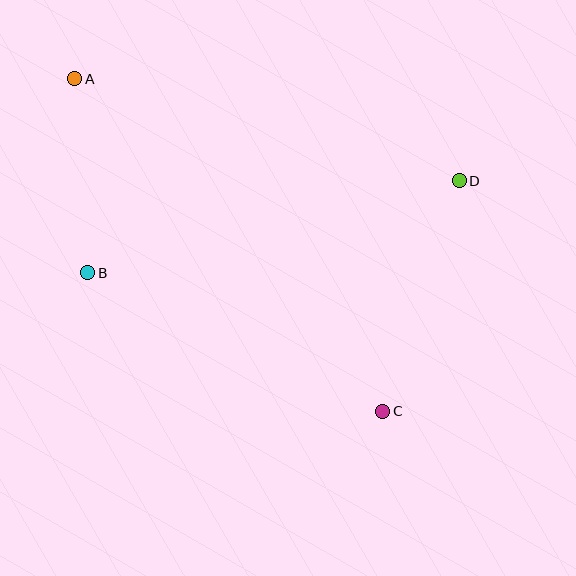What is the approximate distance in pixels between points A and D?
The distance between A and D is approximately 397 pixels.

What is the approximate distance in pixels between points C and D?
The distance between C and D is approximately 243 pixels.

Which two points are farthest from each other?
Points A and C are farthest from each other.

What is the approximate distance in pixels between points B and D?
The distance between B and D is approximately 383 pixels.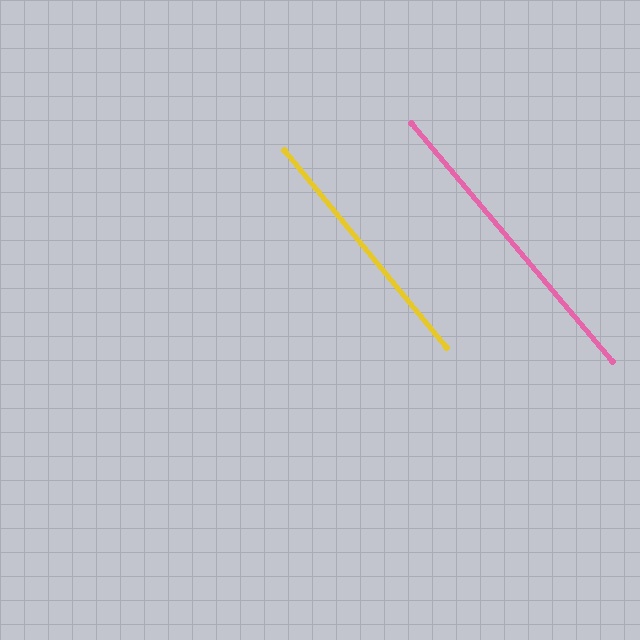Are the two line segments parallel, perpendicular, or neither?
Parallel — their directions differ by only 0.7°.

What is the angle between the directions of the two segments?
Approximately 1 degree.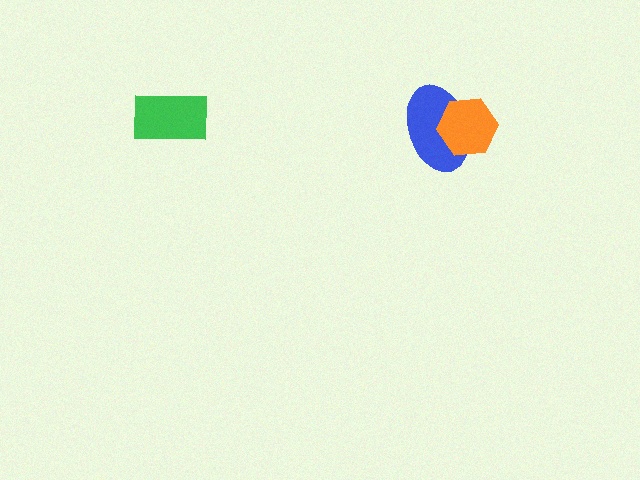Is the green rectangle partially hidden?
No, no other shape covers it.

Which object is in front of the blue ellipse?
The orange hexagon is in front of the blue ellipse.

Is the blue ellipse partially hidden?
Yes, it is partially covered by another shape.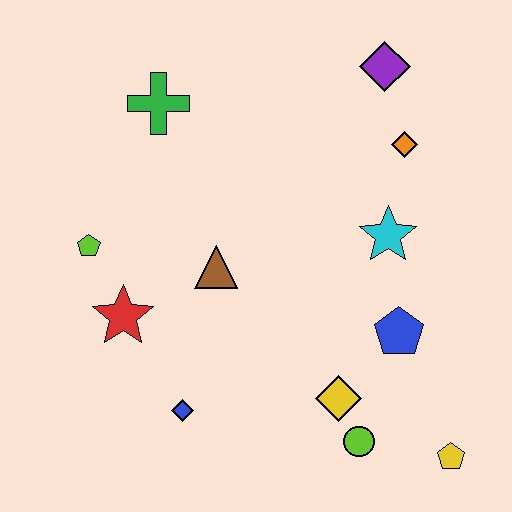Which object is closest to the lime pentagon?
The red star is closest to the lime pentagon.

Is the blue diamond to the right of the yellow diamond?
No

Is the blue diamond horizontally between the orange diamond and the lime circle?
No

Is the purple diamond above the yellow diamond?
Yes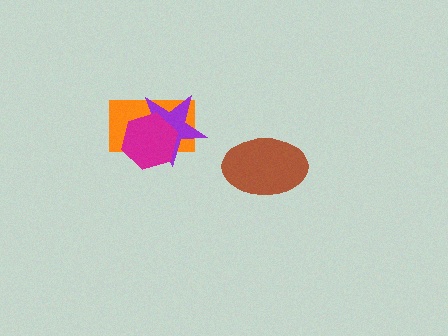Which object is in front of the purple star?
The magenta hexagon is in front of the purple star.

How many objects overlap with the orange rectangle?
2 objects overlap with the orange rectangle.